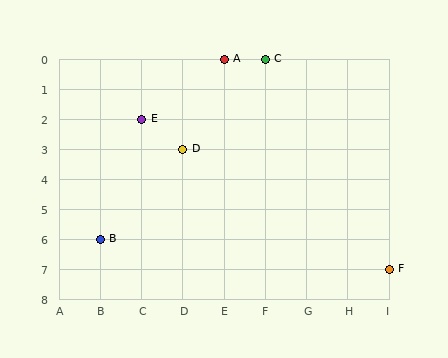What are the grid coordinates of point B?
Point B is at grid coordinates (B, 6).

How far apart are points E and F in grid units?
Points E and F are 6 columns and 5 rows apart (about 7.8 grid units diagonally).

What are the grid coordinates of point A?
Point A is at grid coordinates (E, 0).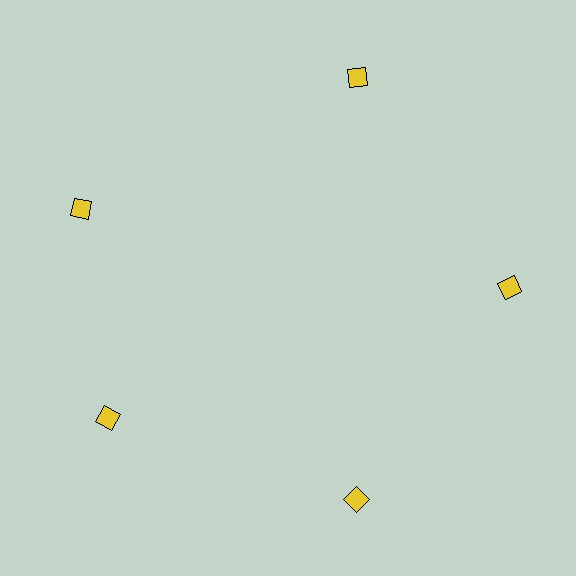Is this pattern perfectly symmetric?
No. The 5 yellow diamonds are arranged in a ring, but one element near the 10 o'clock position is rotated out of alignment along the ring, breaking the 5-fold rotational symmetry.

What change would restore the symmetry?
The symmetry would be restored by rotating it back into even spacing with its neighbors so that all 5 diamonds sit at equal angles and equal distance from the center.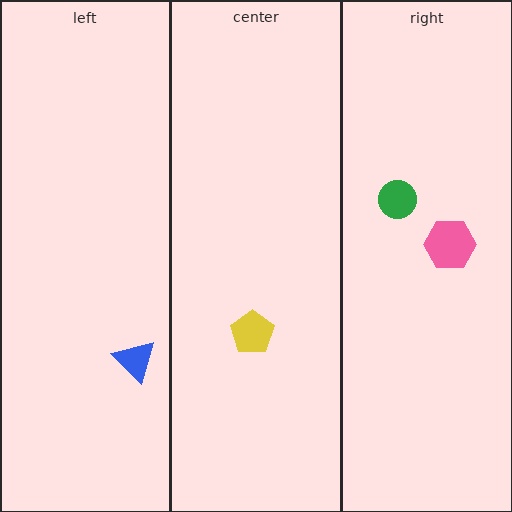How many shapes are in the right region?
2.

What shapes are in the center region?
The yellow pentagon.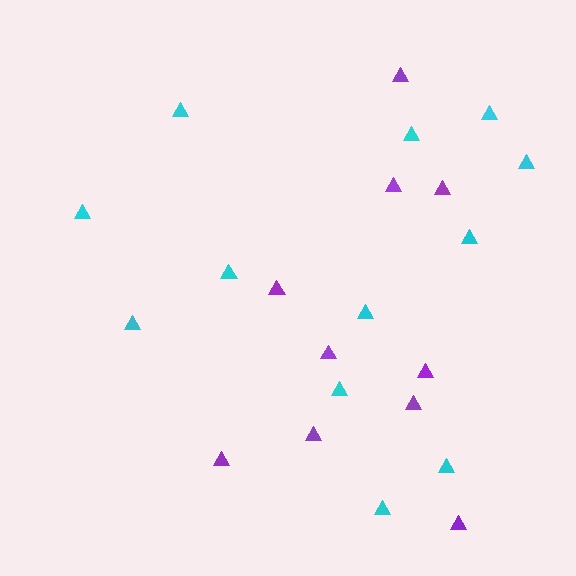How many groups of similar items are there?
There are 2 groups: one group of purple triangles (10) and one group of cyan triangles (12).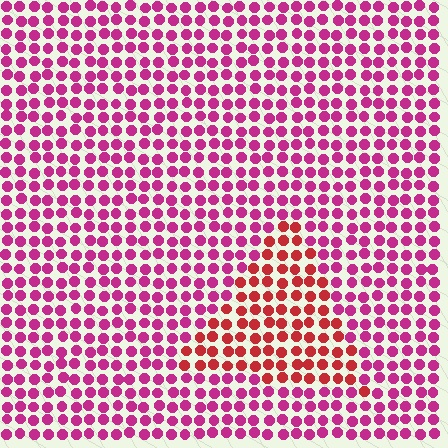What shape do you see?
I see a triangle.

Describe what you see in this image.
The image is filled with small magenta elements in a uniform arrangement. A triangle-shaped region is visible where the elements are tinted to a slightly different hue, forming a subtle color boundary.